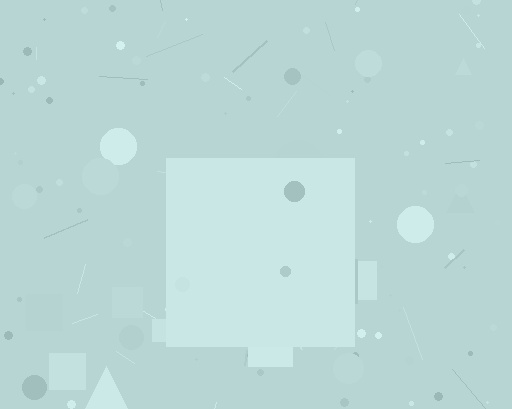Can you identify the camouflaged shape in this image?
The camouflaged shape is a square.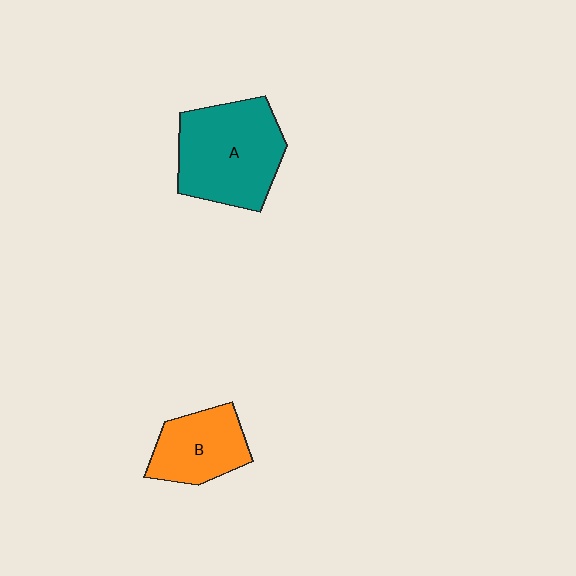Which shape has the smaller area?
Shape B (orange).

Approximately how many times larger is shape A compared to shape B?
Approximately 1.6 times.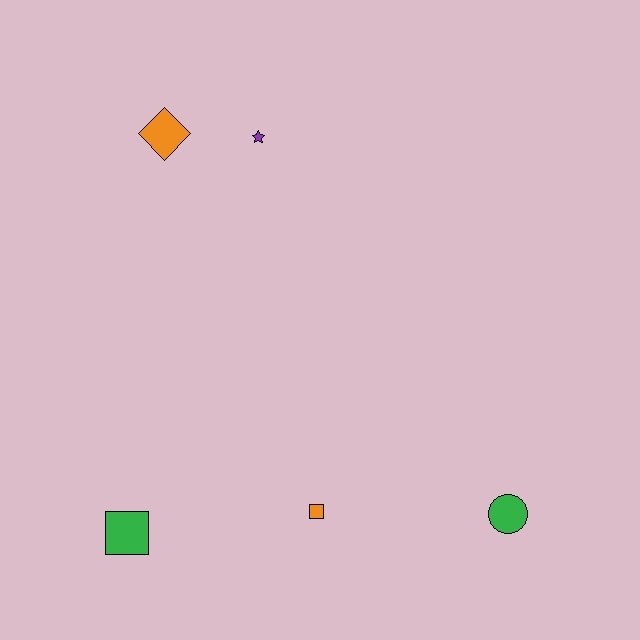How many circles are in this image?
There is 1 circle.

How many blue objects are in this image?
There are no blue objects.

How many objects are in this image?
There are 5 objects.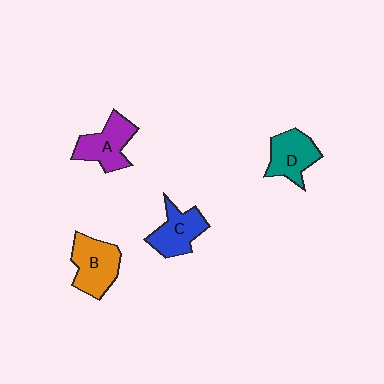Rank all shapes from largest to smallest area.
From largest to smallest: B (orange), A (purple), D (teal), C (blue).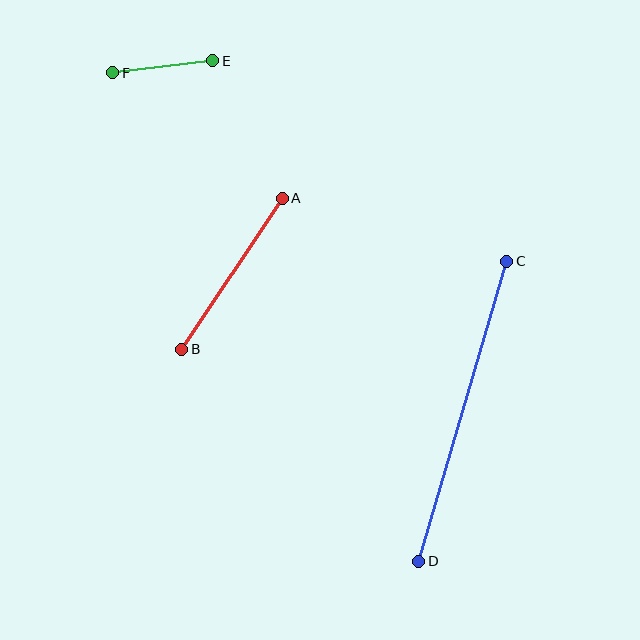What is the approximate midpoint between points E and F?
The midpoint is at approximately (163, 67) pixels.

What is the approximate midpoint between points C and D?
The midpoint is at approximately (463, 411) pixels.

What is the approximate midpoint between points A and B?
The midpoint is at approximately (232, 274) pixels.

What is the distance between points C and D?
The distance is approximately 313 pixels.